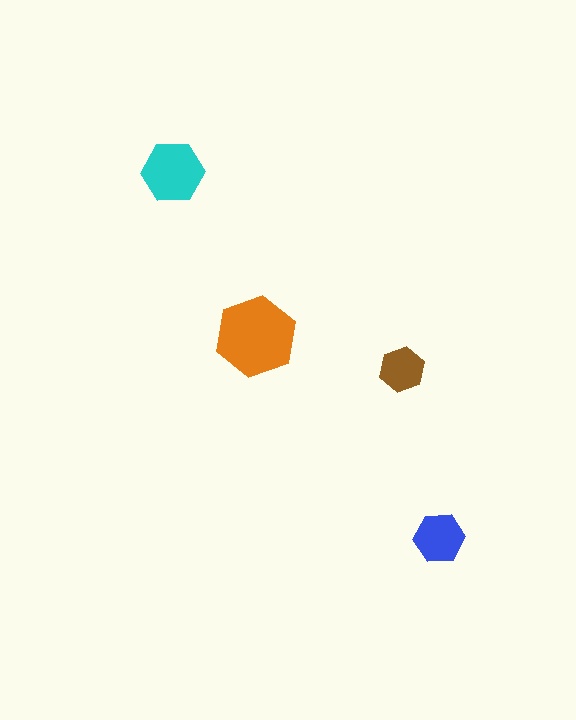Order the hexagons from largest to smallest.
the orange one, the cyan one, the blue one, the brown one.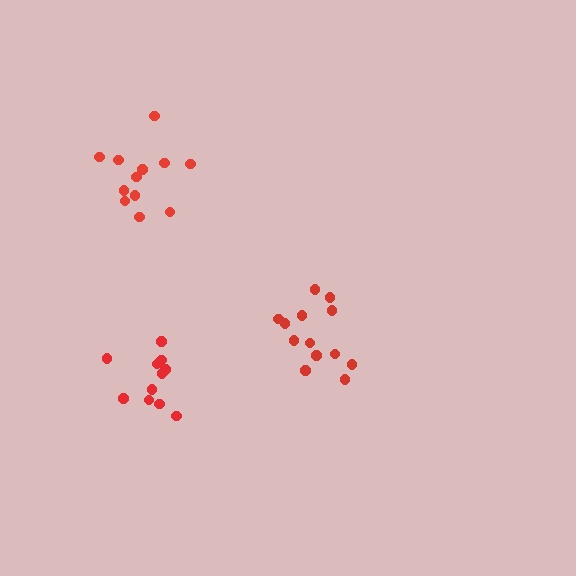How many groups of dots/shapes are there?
There are 3 groups.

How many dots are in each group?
Group 1: 13 dots, Group 2: 12 dots, Group 3: 11 dots (36 total).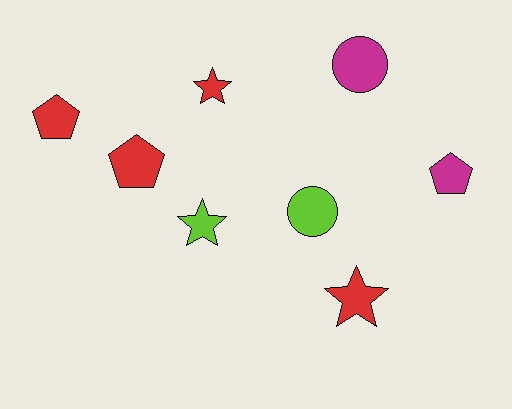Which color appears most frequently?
Red, with 4 objects.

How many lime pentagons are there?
There are no lime pentagons.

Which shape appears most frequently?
Pentagon, with 3 objects.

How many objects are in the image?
There are 8 objects.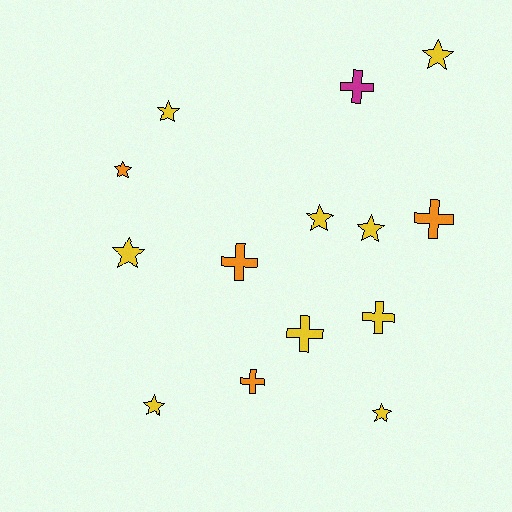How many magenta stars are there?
There are no magenta stars.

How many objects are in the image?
There are 14 objects.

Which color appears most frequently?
Yellow, with 9 objects.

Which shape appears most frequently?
Star, with 8 objects.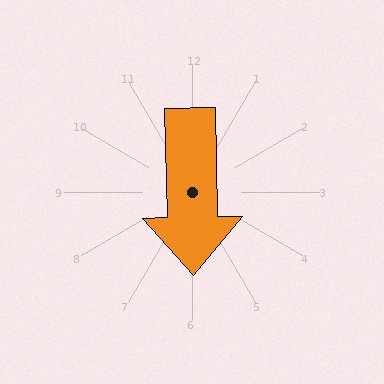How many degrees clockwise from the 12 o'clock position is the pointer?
Approximately 179 degrees.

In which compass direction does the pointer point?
South.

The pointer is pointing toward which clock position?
Roughly 6 o'clock.